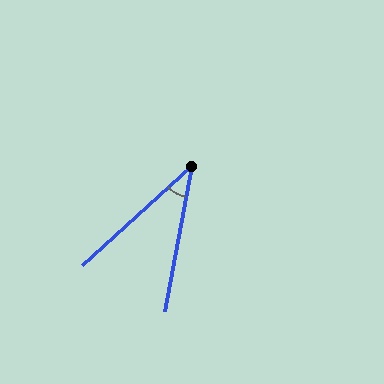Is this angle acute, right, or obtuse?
It is acute.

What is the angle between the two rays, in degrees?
Approximately 37 degrees.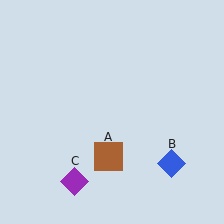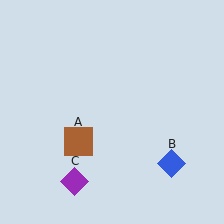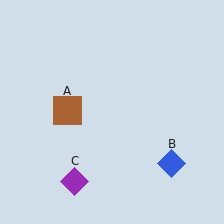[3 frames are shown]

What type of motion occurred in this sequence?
The brown square (object A) rotated clockwise around the center of the scene.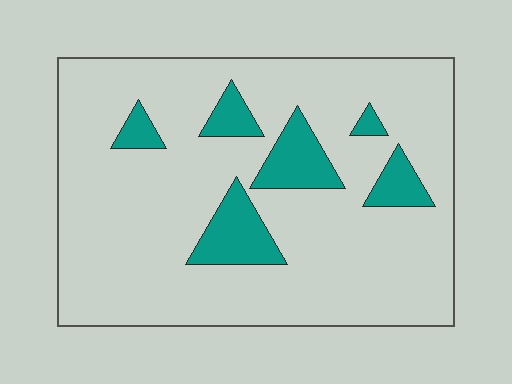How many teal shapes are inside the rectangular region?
6.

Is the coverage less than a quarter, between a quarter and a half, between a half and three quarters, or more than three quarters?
Less than a quarter.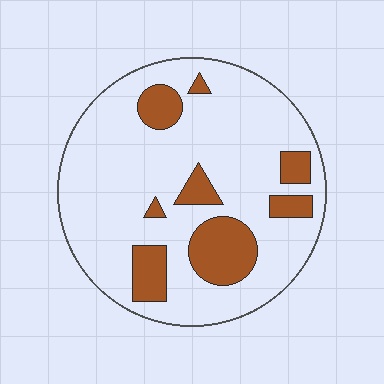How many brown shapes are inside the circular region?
8.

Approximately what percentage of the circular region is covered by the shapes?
Approximately 20%.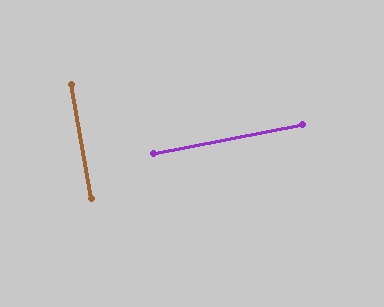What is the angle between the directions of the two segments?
Approximately 89 degrees.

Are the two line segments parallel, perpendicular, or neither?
Perpendicular — they meet at approximately 89°.